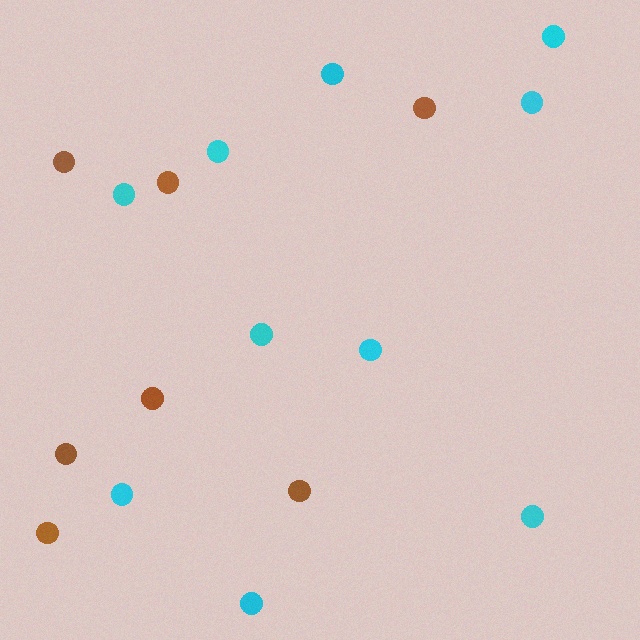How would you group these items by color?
There are 2 groups: one group of brown circles (7) and one group of cyan circles (10).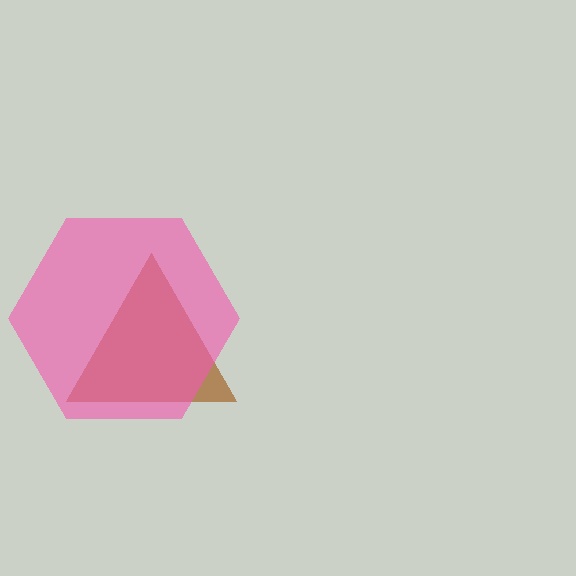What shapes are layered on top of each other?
The layered shapes are: a brown triangle, a pink hexagon.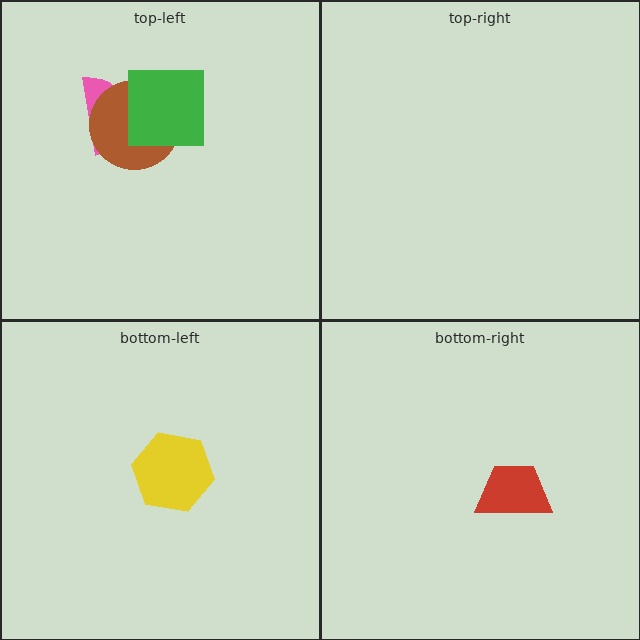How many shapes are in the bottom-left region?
1.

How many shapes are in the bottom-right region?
1.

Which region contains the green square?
The top-left region.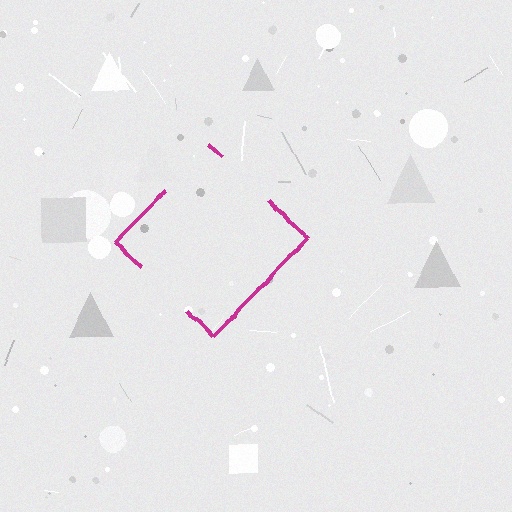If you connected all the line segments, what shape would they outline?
They would outline a diamond.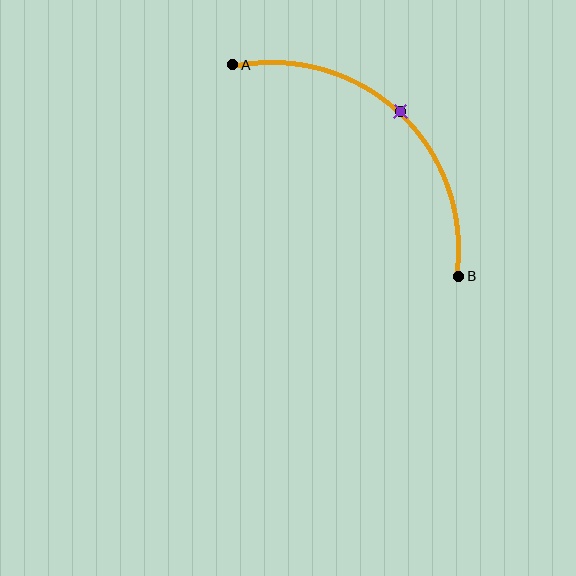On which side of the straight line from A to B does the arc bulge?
The arc bulges above and to the right of the straight line connecting A and B.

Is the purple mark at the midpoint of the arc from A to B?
Yes. The purple mark lies on the arc at equal arc-length from both A and B — it is the arc midpoint.